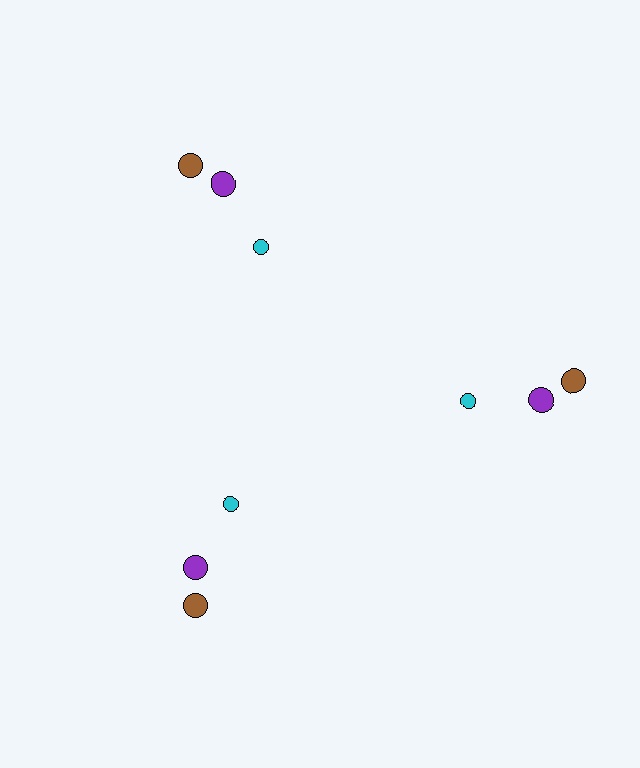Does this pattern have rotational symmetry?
Yes, this pattern has 3-fold rotational symmetry. It looks the same after rotating 120 degrees around the center.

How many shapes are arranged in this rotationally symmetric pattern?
There are 9 shapes, arranged in 3 groups of 3.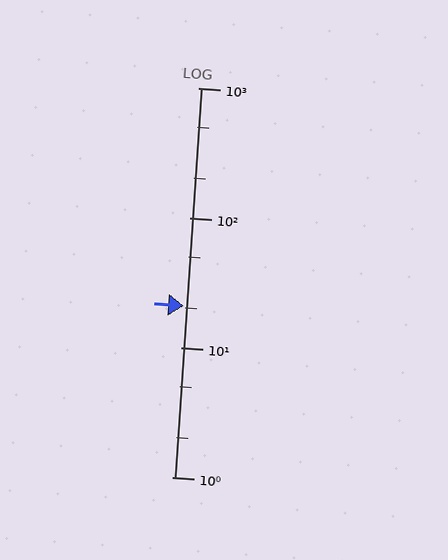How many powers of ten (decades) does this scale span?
The scale spans 3 decades, from 1 to 1000.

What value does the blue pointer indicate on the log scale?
The pointer indicates approximately 21.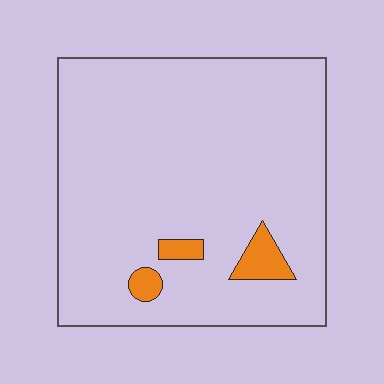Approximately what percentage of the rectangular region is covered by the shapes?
Approximately 5%.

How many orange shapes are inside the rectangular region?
3.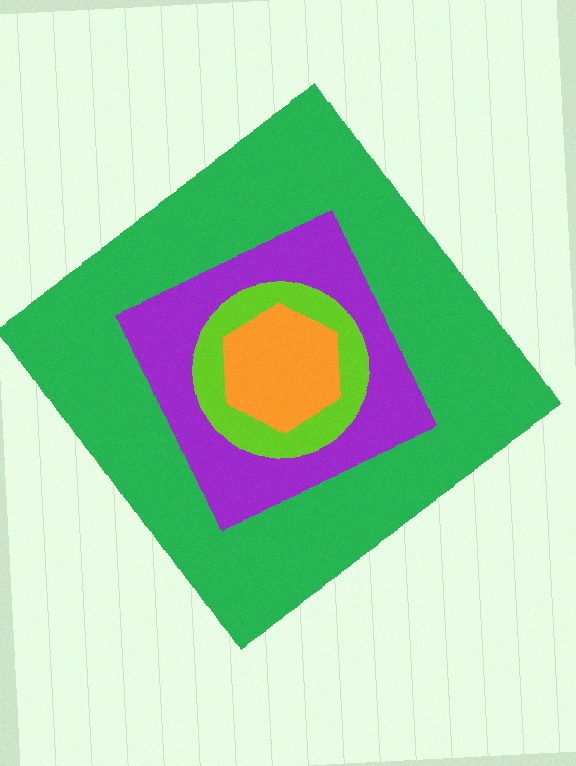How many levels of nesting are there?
4.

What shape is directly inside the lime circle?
The orange hexagon.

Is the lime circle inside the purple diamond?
Yes.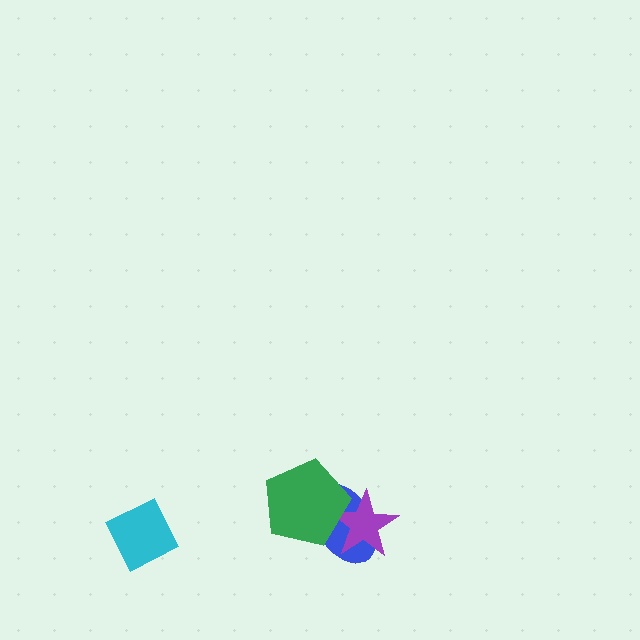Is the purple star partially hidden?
Yes, it is partially covered by another shape.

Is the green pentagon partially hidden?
No, no other shape covers it.